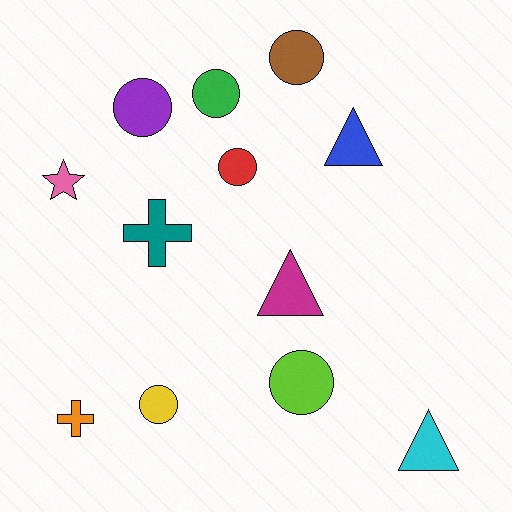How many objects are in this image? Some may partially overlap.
There are 12 objects.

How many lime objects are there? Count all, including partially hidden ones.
There is 1 lime object.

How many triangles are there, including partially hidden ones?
There are 3 triangles.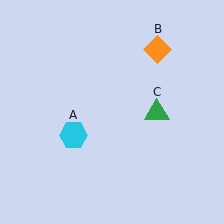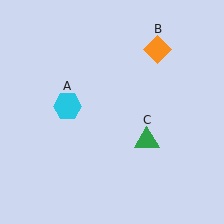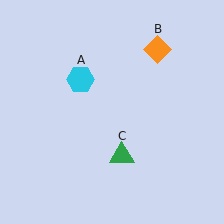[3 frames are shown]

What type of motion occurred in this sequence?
The cyan hexagon (object A), green triangle (object C) rotated clockwise around the center of the scene.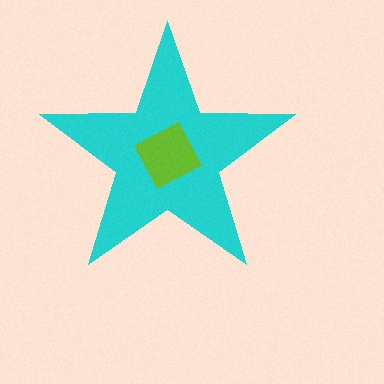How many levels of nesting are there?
2.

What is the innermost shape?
The lime square.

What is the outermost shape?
The cyan star.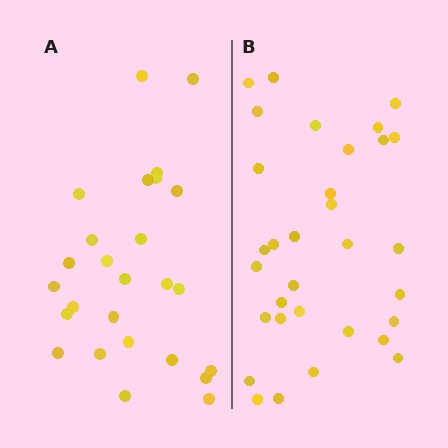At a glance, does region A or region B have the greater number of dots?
Region B (the right region) has more dots.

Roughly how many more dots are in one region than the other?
Region B has about 6 more dots than region A.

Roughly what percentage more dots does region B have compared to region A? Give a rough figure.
About 25% more.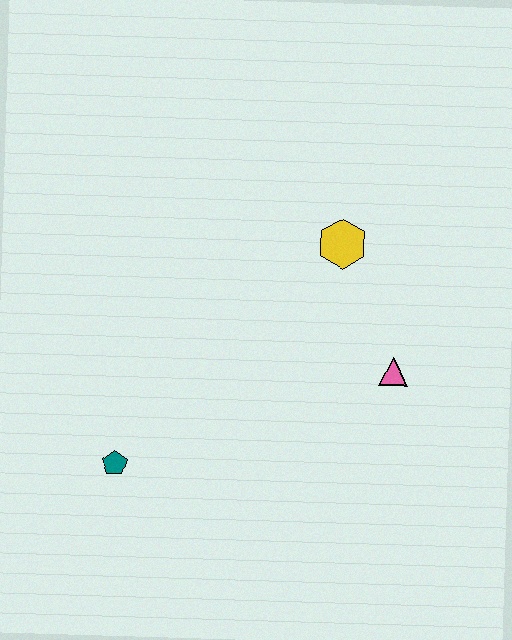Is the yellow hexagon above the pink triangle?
Yes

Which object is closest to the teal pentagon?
The pink triangle is closest to the teal pentagon.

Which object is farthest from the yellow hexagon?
The teal pentagon is farthest from the yellow hexagon.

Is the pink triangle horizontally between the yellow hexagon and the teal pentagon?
No